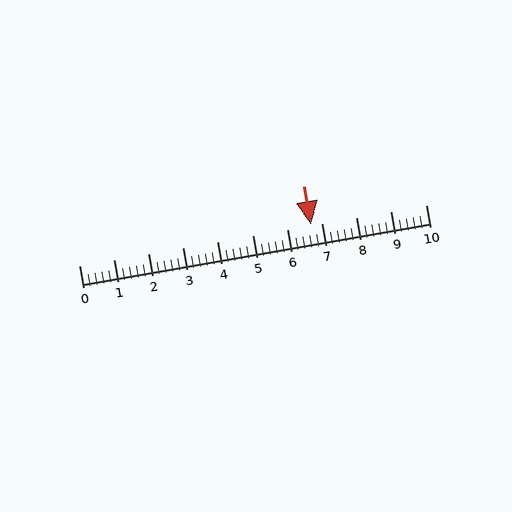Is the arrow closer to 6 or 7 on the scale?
The arrow is closer to 7.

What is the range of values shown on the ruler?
The ruler shows values from 0 to 10.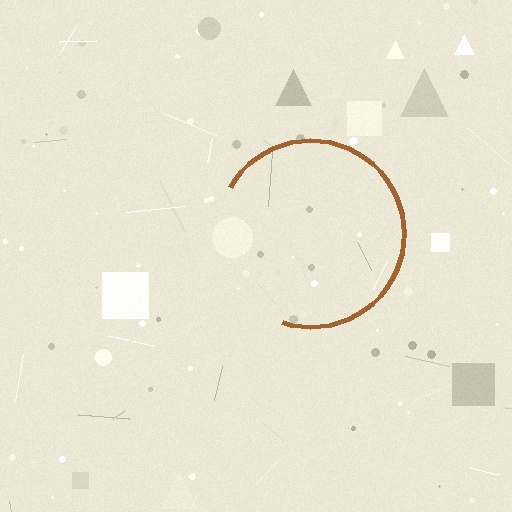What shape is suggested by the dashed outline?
The dashed outline suggests a circle.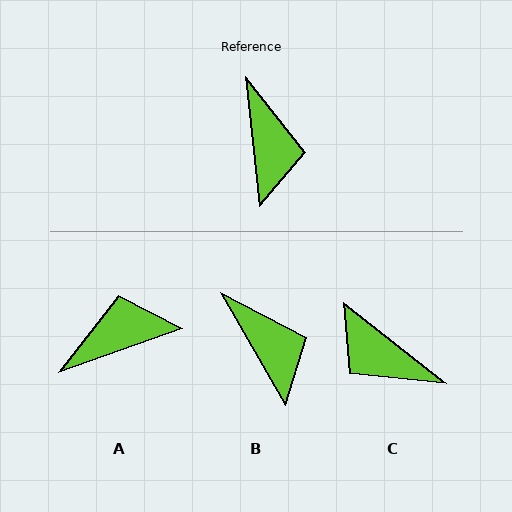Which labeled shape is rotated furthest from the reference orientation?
C, about 134 degrees away.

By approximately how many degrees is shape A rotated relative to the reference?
Approximately 104 degrees counter-clockwise.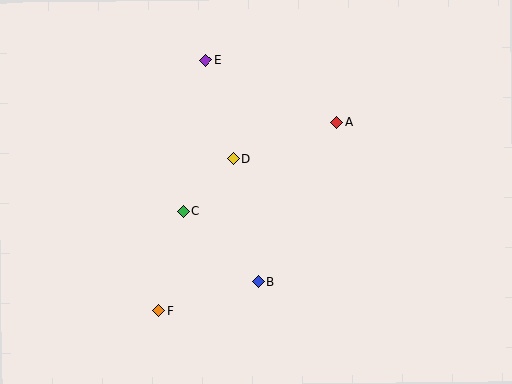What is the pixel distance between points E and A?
The distance between E and A is 145 pixels.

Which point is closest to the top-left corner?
Point E is closest to the top-left corner.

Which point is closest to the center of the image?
Point D at (233, 159) is closest to the center.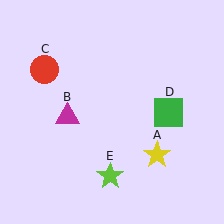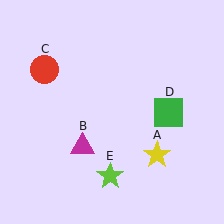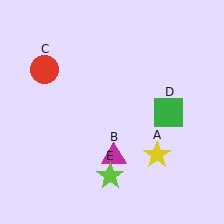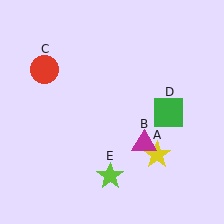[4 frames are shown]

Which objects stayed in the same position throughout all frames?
Yellow star (object A) and red circle (object C) and green square (object D) and lime star (object E) remained stationary.